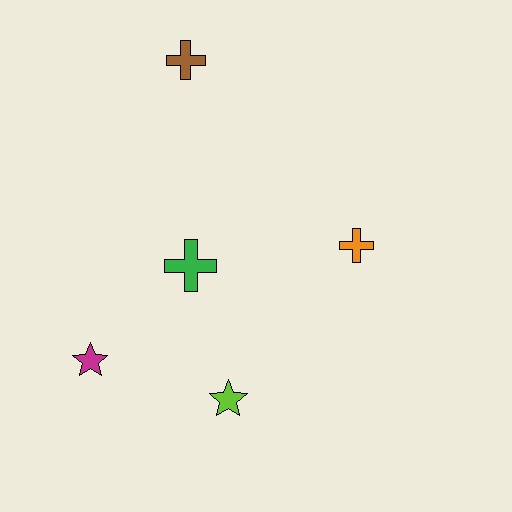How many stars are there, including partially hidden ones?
There are 2 stars.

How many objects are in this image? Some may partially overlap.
There are 5 objects.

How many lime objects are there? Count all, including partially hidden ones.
There is 1 lime object.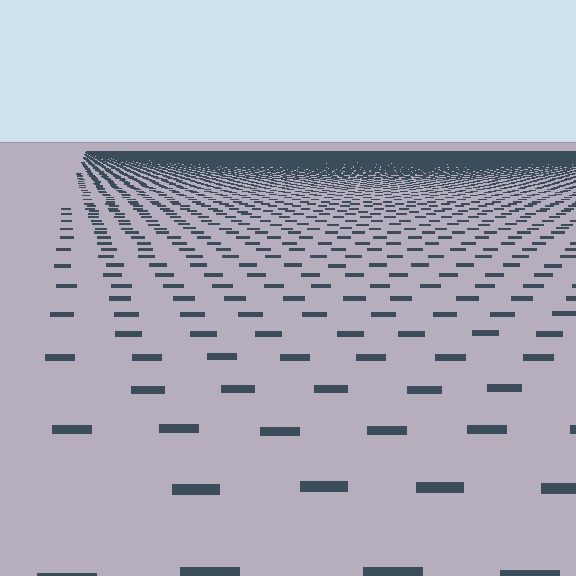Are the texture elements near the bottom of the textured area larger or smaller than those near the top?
Larger. Near the bottom, elements are closer to the viewer and appear at a bigger on-screen size.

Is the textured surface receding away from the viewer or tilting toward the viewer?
The surface is receding away from the viewer. Texture elements get smaller and denser toward the top.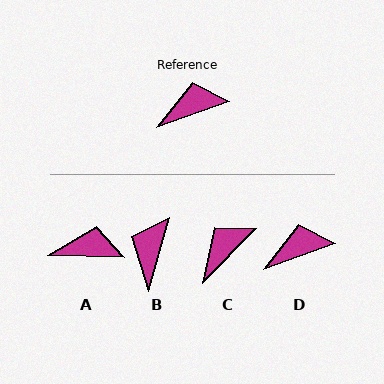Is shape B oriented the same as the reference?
No, it is off by about 55 degrees.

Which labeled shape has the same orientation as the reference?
D.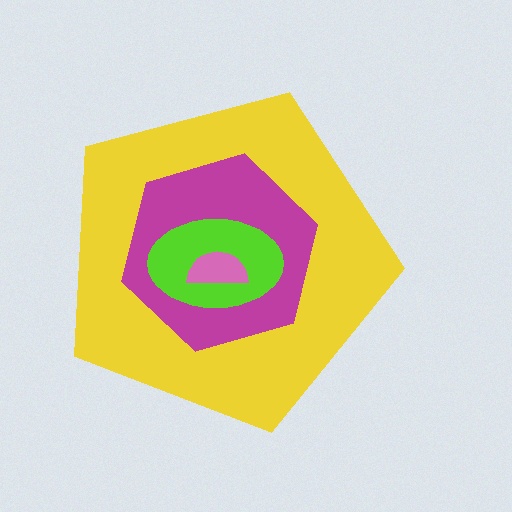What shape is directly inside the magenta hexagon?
The lime ellipse.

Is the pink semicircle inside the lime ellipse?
Yes.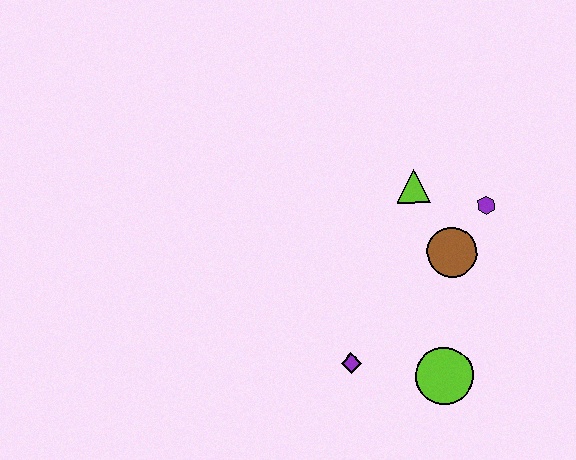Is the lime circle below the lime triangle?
Yes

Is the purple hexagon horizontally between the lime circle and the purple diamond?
No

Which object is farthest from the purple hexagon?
The purple diamond is farthest from the purple hexagon.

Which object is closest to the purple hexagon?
The brown circle is closest to the purple hexagon.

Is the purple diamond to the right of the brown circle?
No